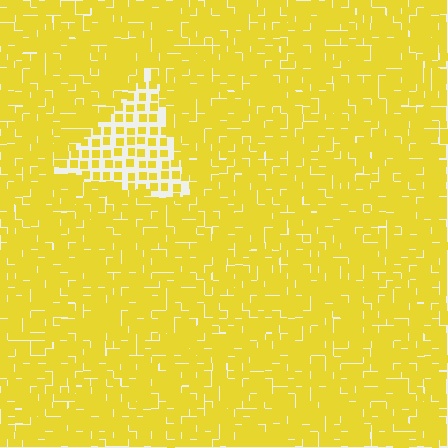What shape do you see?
I see a triangle.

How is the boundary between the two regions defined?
The boundary is defined by a change in element density (approximately 2.2x ratio). All elements are the same color, size, and shape.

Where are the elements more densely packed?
The elements are more densely packed outside the triangle boundary.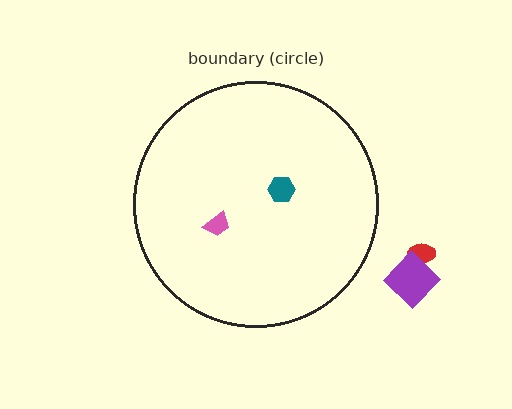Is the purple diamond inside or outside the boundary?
Outside.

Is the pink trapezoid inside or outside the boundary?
Inside.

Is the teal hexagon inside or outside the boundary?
Inside.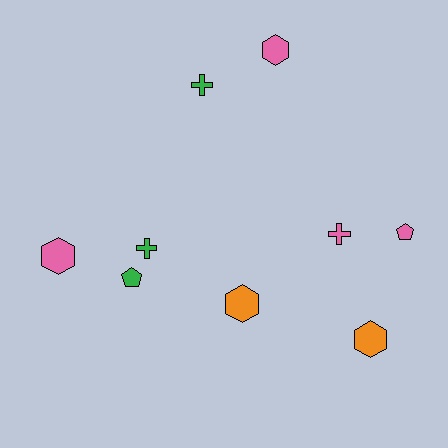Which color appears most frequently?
Pink, with 4 objects.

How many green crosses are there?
There are 2 green crosses.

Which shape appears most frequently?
Hexagon, with 4 objects.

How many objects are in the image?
There are 9 objects.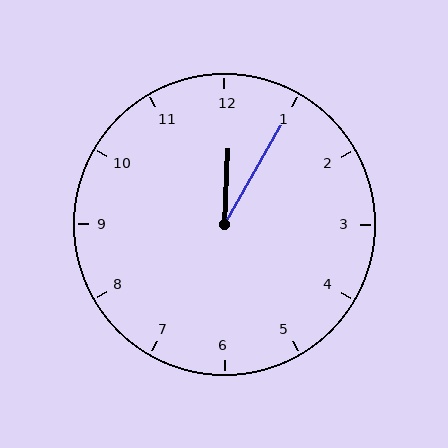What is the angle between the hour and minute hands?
Approximately 28 degrees.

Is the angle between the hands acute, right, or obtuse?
It is acute.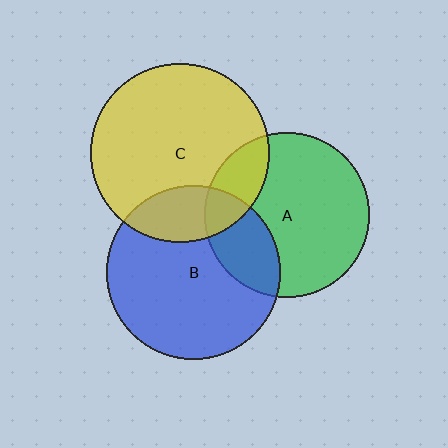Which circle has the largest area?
Circle C (yellow).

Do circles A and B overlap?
Yes.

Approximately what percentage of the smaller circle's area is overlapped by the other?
Approximately 25%.